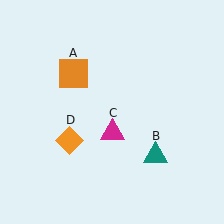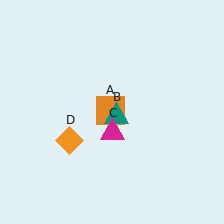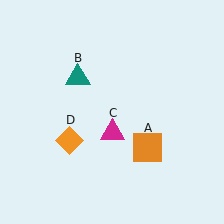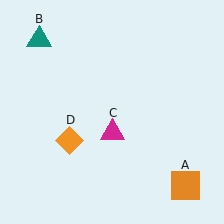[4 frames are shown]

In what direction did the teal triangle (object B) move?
The teal triangle (object B) moved up and to the left.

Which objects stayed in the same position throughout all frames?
Magenta triangle (object C) and orange diamond (object D) remained stationary.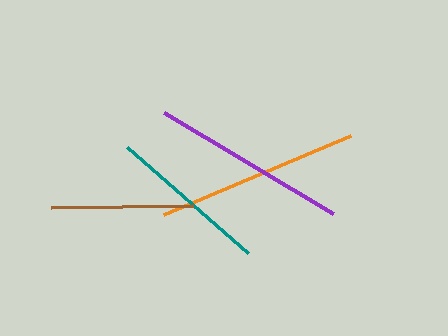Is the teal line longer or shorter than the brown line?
The teal line is longer than the brown line.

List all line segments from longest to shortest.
From longest to shortest: orange, purple, teal, brown.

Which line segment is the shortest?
The brown line is the shortest at approximately 142 pixels.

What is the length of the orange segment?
The orange segment is approximately 203 pixels long.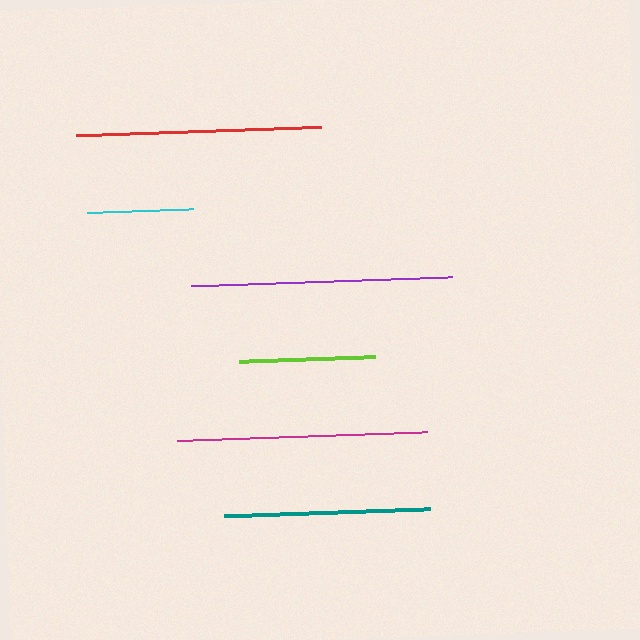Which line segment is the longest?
The purple line is the longest at approximately 261 pixels.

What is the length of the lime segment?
The lime segment is approximately 135 pixels long.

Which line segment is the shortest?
The cyan line is the shortest at approximately 106 pixels.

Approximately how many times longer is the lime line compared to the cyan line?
The lime line is approximately 1.3 times the length of the cyan line.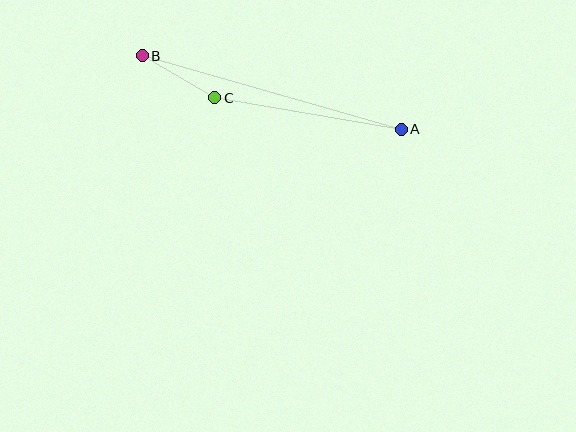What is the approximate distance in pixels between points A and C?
The distance between A and C is approximately 189 pixels.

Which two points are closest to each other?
Points B and C are closest to each other.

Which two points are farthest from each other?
Points A and B are farthest from each other.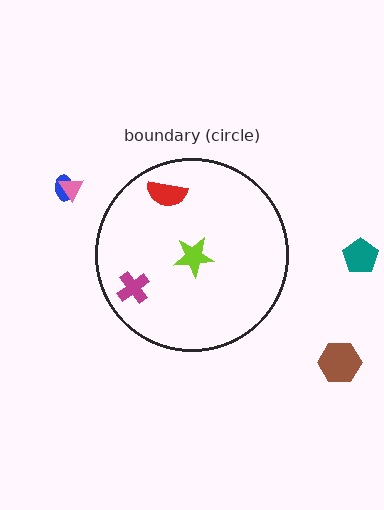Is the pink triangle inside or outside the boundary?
Outside.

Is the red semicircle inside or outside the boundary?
Inside.